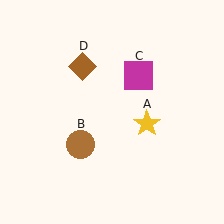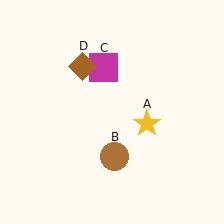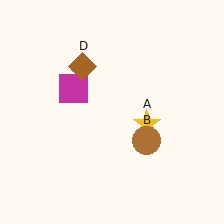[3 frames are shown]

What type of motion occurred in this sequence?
The brown circle (object B), magenta square (object C) rotated counterclockwise around the center of the scene.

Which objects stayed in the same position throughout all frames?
Yellow star (object A) and brown diamond (object D) remained stationary.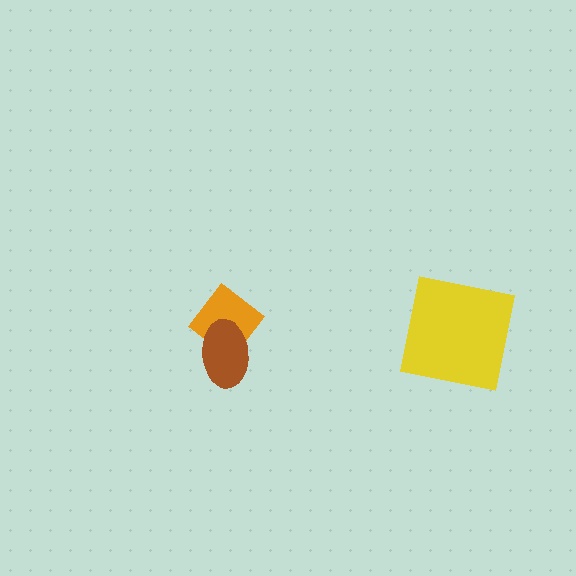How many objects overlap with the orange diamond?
1 object overlaps with the orange diamond.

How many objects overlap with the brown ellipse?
1 object overlaps with the brown ellipse.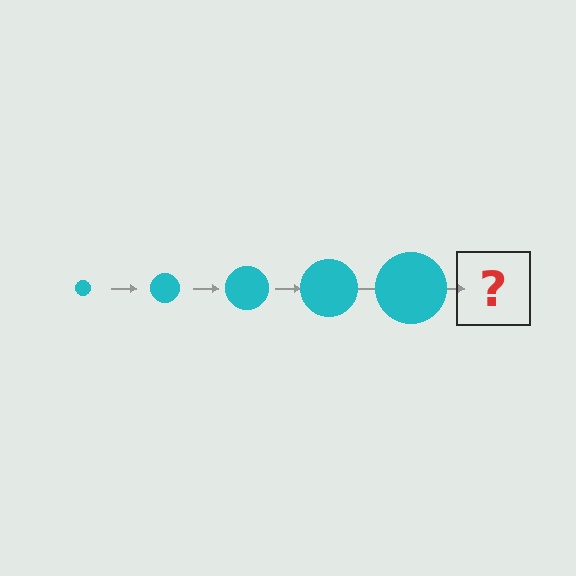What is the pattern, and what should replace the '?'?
The pattern is that the circle gets progressively larger each step. The '?' should be a cyan circle, larger than the previous one.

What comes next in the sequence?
The next element should be a cyan circle, larger than the previous one.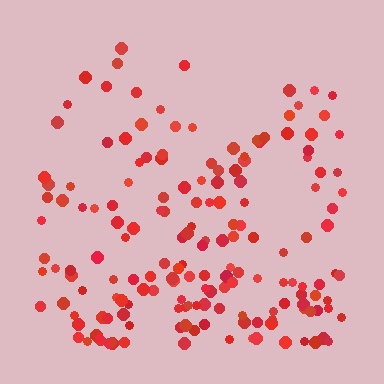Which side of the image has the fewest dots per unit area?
The top.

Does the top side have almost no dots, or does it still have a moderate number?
Still a moderate number, just noticeably fewer than the bottom.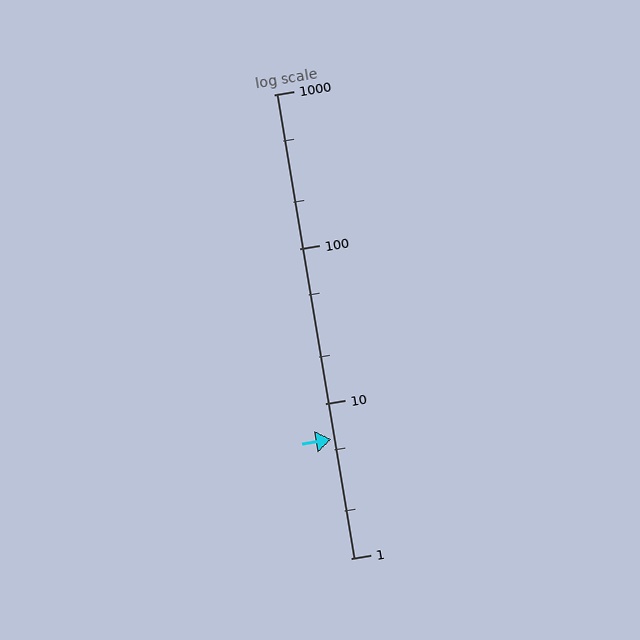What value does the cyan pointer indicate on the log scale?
The pointer indicates approximately 5.9.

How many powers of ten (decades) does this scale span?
The scale spans 3 decades, from 1 to 1000.